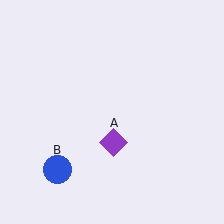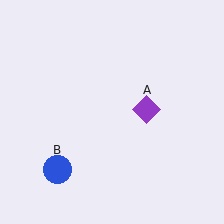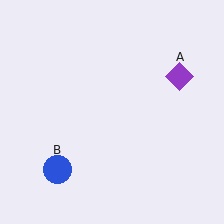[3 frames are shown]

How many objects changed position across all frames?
1 object changed position: purple diamond (object A).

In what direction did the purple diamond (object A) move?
The purple diamond (object A) moved up and to the right.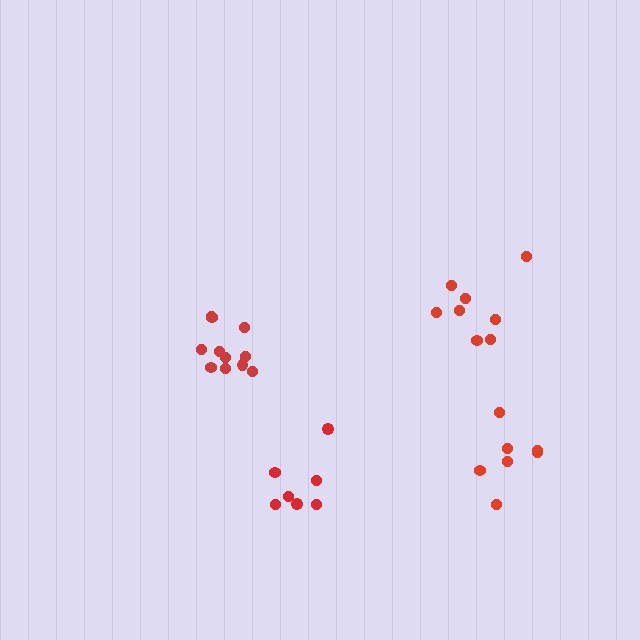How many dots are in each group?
Group 1: 11 dots, Group 2: 7 dots, Group 3: 7 dots, Group 4: 8 dots (33 total).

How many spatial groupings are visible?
There are 4 spatial groupings.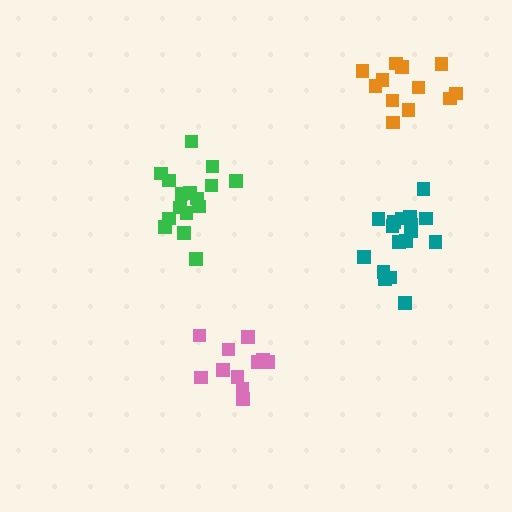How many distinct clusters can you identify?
There are 4 distinct clusters.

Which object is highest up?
The orange cluster is topmost.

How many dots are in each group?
Group 1: 11 dots, Group 2: 16 dots, Group 3: 17 dots, Group 4: 12 dots (56 total).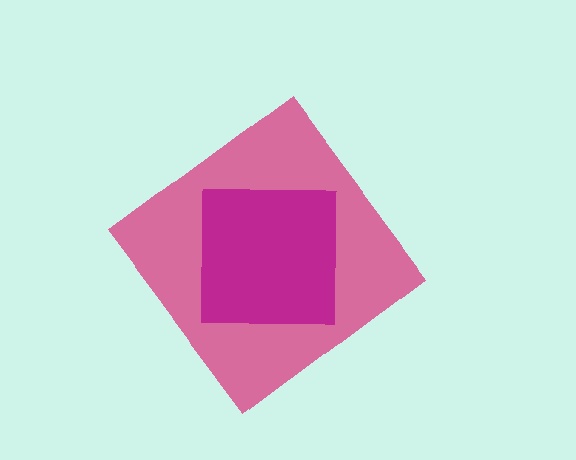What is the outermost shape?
The pink diamond.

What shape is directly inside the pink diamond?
The magenta square.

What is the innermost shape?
The magenta square.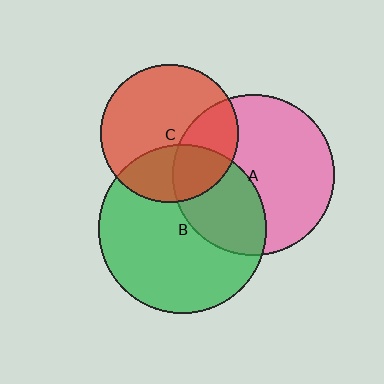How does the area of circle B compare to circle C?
Approximately 1.5 times.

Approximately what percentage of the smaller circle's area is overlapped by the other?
Approximately 30%.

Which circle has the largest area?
Circle B (green).